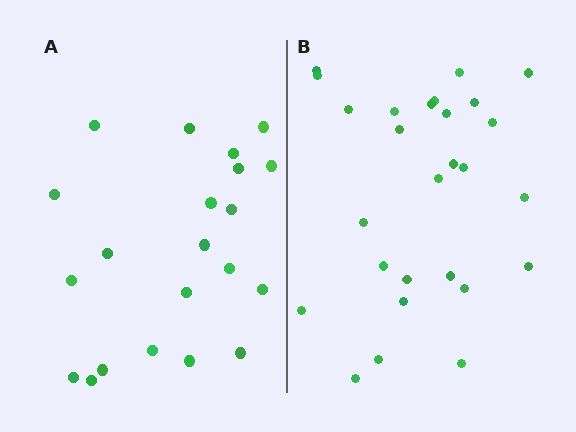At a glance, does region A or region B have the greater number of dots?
Region B (the right region) has more dots.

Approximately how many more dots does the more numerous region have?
Region B has about 6 more dots than region A.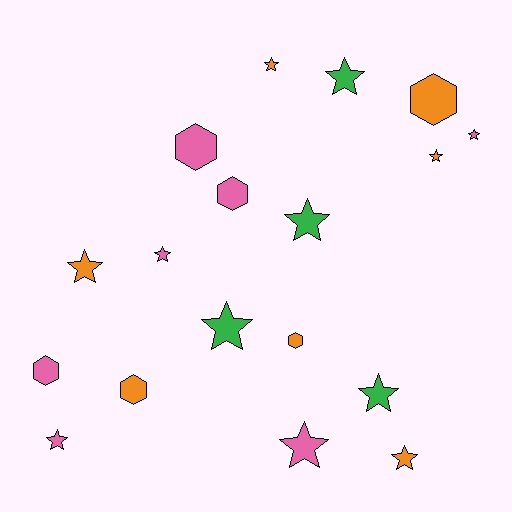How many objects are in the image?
There are 18 objects.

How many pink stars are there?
There are 4 pink stars.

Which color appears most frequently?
Pink, with 7 objects.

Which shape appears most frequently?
Star, with 12 objects.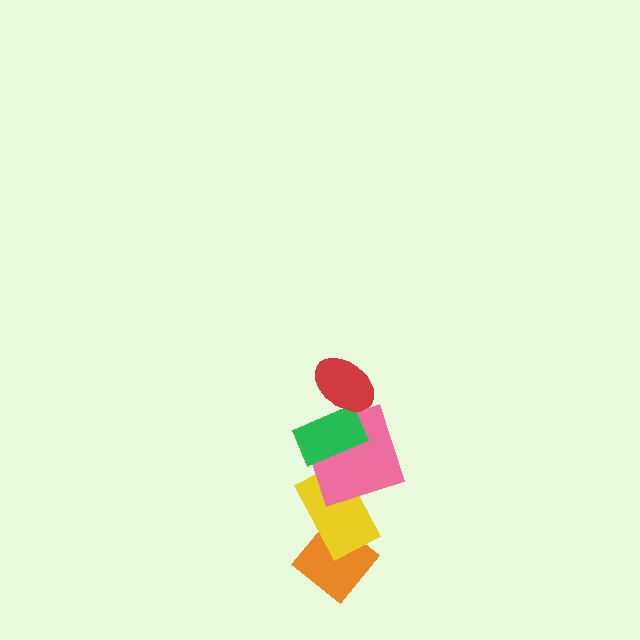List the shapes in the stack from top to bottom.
From top to bottom: the red ellipse, the green rectangle, the pink square, the yellow rectangle, the orange diamond.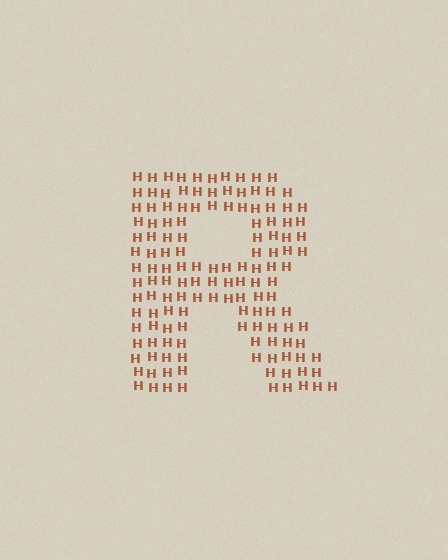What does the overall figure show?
The overall figure shows the letter R.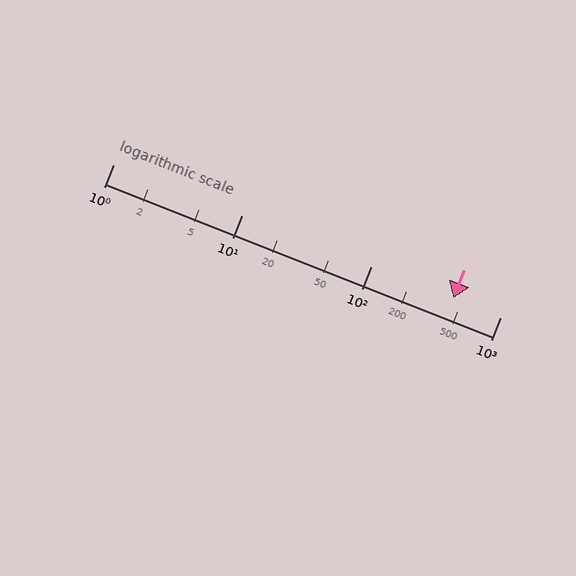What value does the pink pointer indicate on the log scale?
The pointer indicates approximately 430.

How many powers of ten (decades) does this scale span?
The scale spans 3 decades, from 1 to 1000.